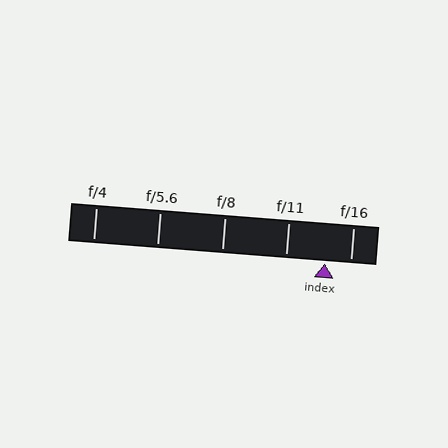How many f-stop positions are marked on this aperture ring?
There are 5 f-stop positions marked.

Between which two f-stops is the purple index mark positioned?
The index mark is between f/11 and f/16.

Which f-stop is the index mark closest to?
The index mark is closest to f/16.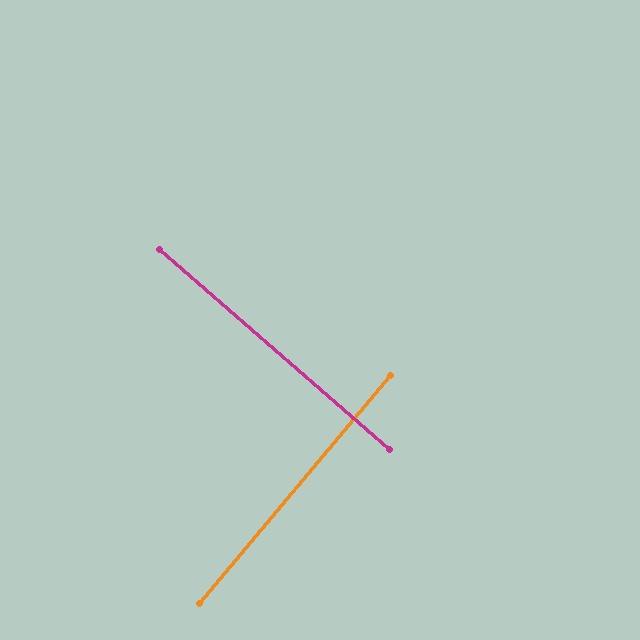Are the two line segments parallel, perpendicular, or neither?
Perpendicular — they meet at approximately 89°.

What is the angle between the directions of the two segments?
Approximately 89 degrees.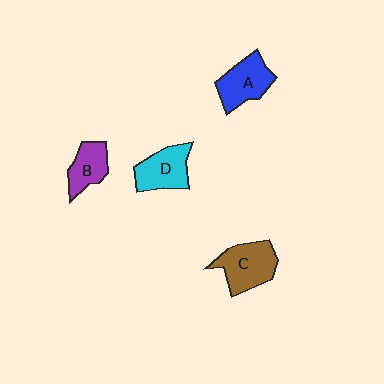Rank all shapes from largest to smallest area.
From largest to smallest: C (brown), A (blue), D (cyan), B (purple).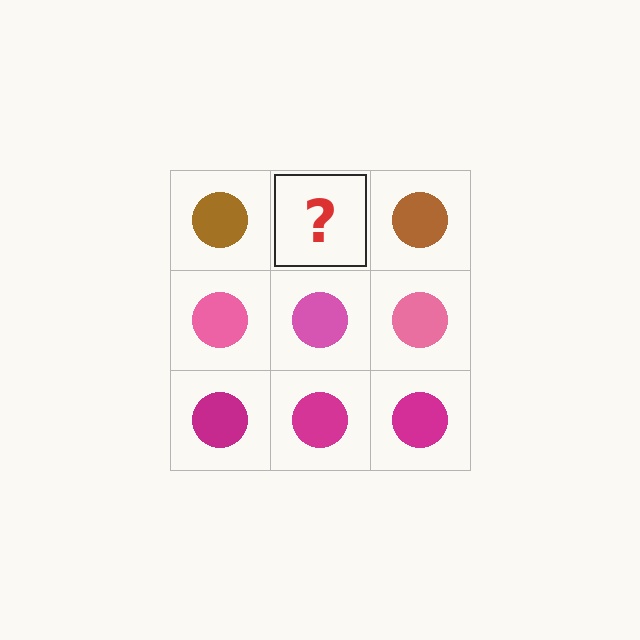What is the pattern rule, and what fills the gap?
The rule is that each row has a consistent color. The gap should be filled with a brown circle.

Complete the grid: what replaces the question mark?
The question mark should be replaced with a brown circle.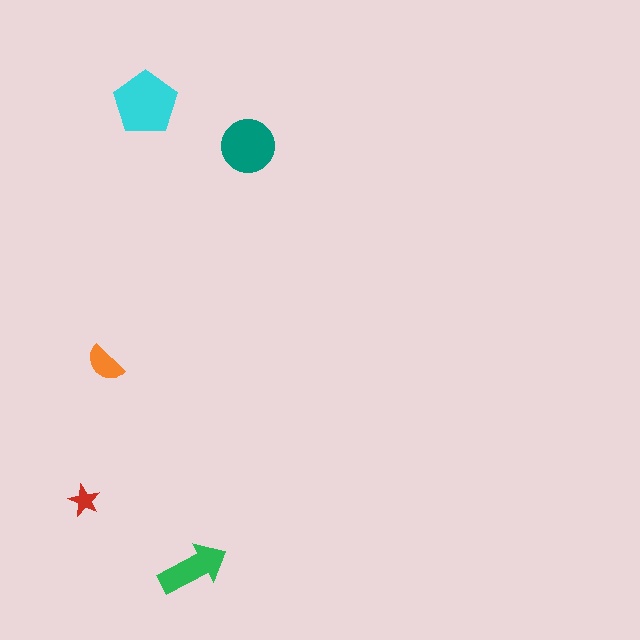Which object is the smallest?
The red star.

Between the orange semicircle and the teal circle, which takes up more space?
The teal circle.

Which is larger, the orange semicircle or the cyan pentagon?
The cyan pentagon.